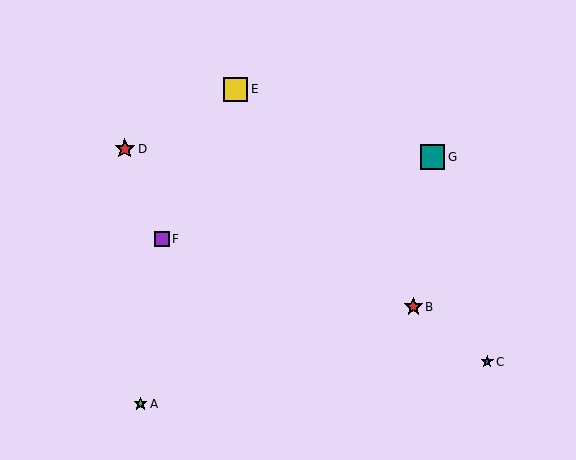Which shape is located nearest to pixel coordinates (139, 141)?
The red star (labeled D) at (125, 149) is nearest to that location.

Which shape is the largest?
The teal square (labeled G) is the largest.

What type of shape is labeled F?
Shape F is a purple square.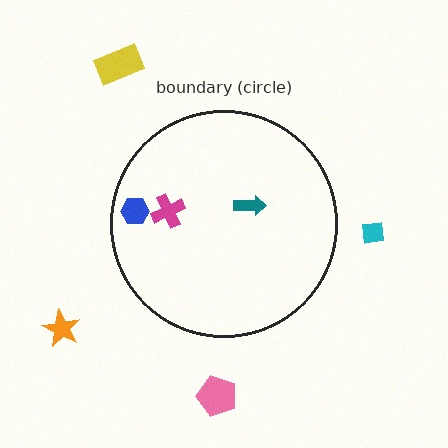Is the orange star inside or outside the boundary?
Outside.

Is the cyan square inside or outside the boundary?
Outside.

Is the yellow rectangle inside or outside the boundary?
Outside.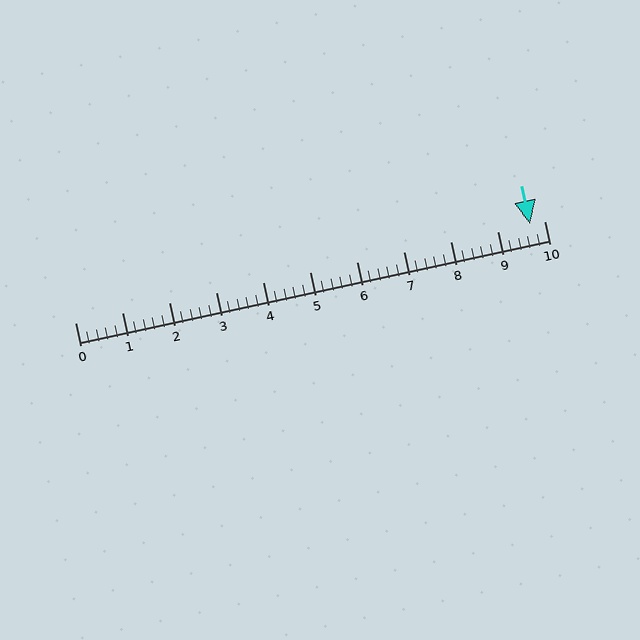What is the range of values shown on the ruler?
The ruler shows values from 0 to 10.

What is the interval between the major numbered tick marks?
The major tick marks are spaced 1 units apart.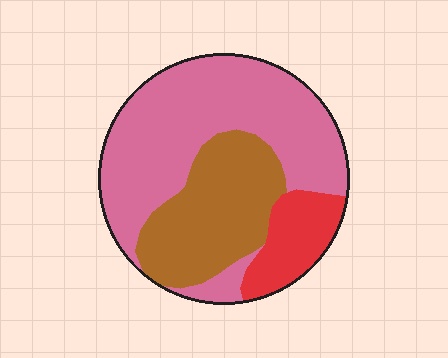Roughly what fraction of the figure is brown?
Brown takes up between a sixth and a third of the figure.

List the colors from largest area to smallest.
From largest to smallest: pink, brown, red.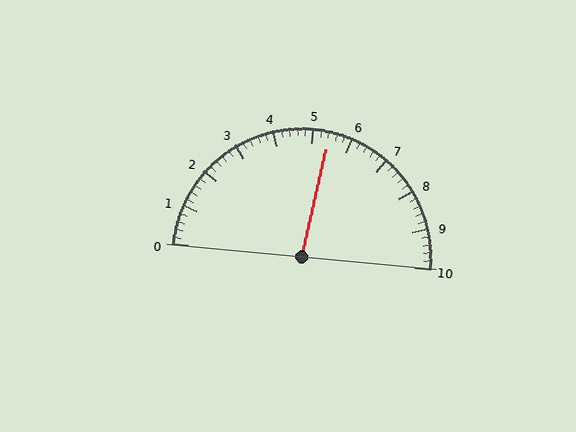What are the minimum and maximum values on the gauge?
The gauge ranges from 0 to 10.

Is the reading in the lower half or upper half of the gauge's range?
The reading is in the upper half of the range (0 to 10).